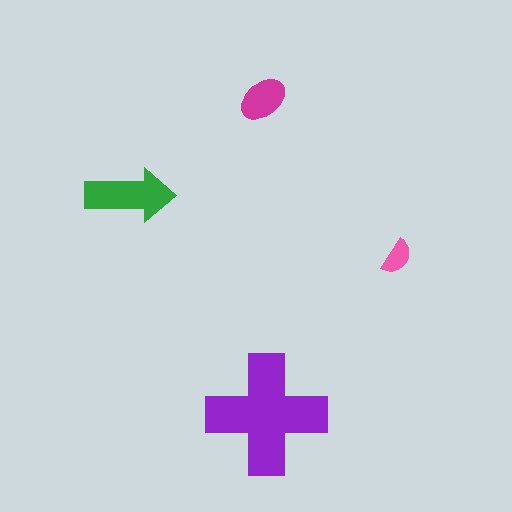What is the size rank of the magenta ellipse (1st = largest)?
3rd.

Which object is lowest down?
The purple cross is bottommost.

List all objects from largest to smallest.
The purple cross, the green arrow, the magenta ellipse, the pink semicircle.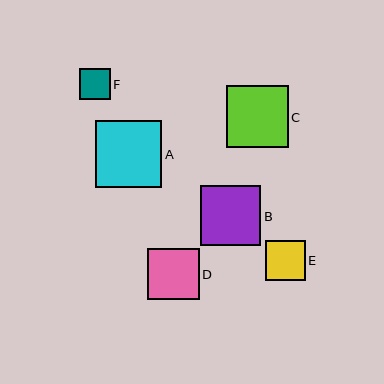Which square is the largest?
Square A is the largest with a size of approximately 66 pixels.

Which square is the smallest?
Square F is the smallest with a size of approximately 31 pixels.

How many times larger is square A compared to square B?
Square A is approximately 1.1 times the size of square B.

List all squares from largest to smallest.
From largest to smallest: A, C, B, D, E, F.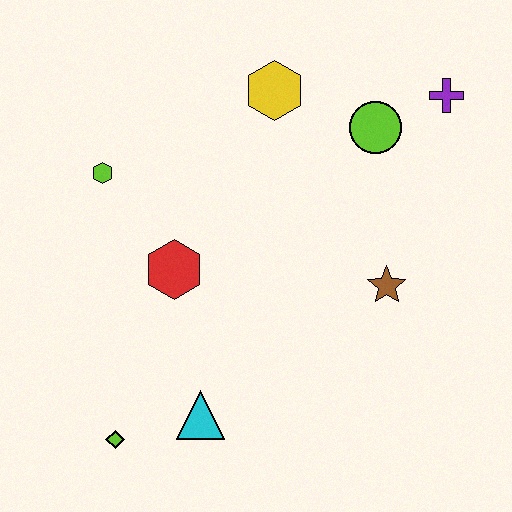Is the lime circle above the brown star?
Yes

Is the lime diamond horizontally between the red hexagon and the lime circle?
No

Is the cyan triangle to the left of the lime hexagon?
No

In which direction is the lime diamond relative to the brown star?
The lime diamond is to the left of the brown star.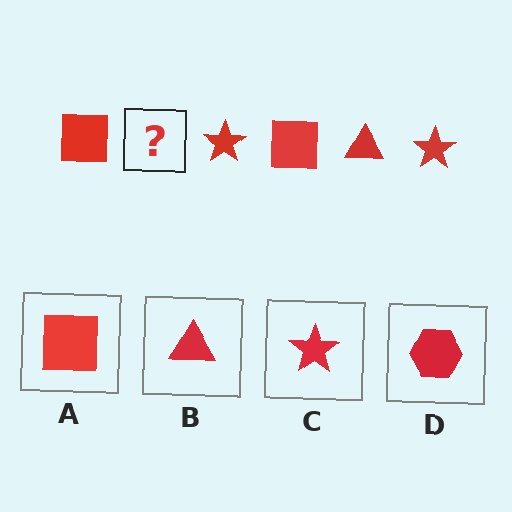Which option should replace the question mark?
Option B.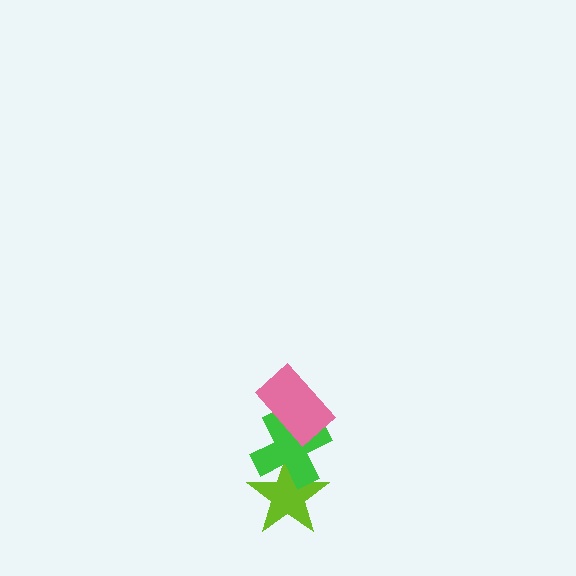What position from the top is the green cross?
The green cross is 2nd from the top.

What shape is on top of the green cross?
The pink rectangle is on top of the green cross.